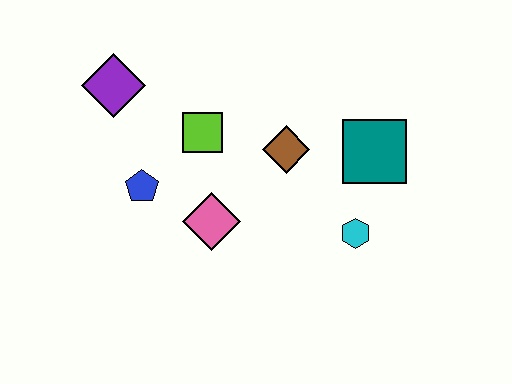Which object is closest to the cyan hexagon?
The teal square is closest to the cyan hexagon.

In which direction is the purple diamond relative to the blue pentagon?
The purple diamond is above the blue pentagon.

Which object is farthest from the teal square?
The purple diamond is farthest from the teal square.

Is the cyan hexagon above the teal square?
No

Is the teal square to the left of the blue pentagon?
No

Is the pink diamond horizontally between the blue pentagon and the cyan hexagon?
Yes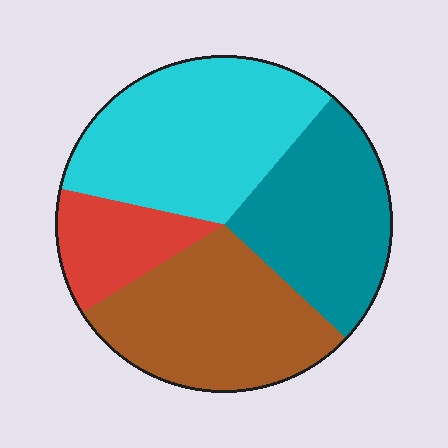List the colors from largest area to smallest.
From largest to smallest: cyan, brown, teal, red.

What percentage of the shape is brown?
Brown covers 29% of the shape.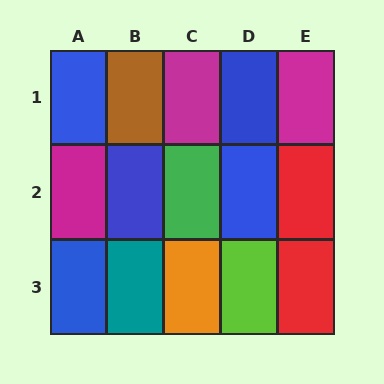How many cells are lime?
1 cell is lime.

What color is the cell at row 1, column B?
Brown.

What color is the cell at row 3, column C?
Orange.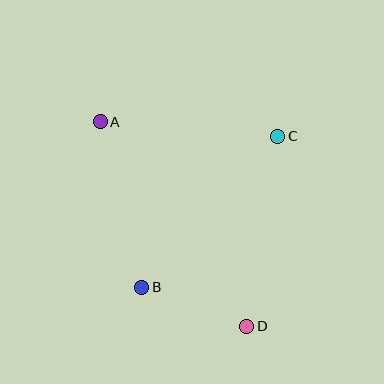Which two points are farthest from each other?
Points A and D are farthest from each other.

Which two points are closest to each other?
Points B and D are closest to each other.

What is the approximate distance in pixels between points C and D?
The distance between C and D is approximately 193 pixels.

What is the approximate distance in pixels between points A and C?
The distance between A and C is approximately 178 pixels.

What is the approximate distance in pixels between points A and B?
The distance between A and B is approximately 171 pixels.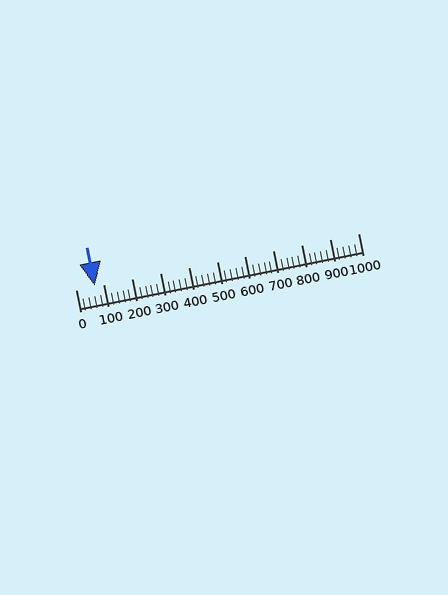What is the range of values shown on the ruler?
The ruler shows values from 0 to 1000.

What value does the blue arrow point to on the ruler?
The blue arrow points to approximately 67.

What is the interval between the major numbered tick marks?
The major tick marks are spaced 100 units apart.